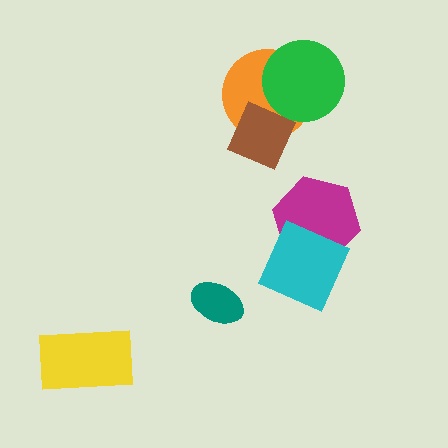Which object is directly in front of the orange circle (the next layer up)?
The green circle is directly in front of the orange circle.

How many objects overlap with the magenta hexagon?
1 object overlaps with the magenta hexagon.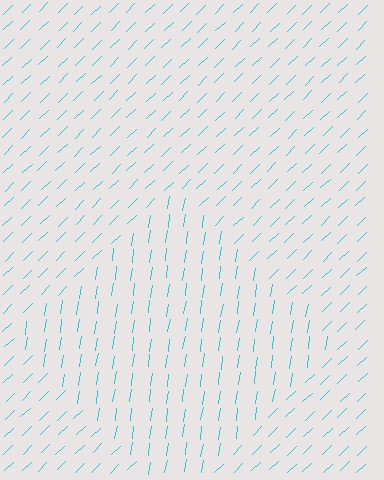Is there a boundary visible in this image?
Yes, there is a texture boundary formed by a change in line orientation.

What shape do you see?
I see a diamond.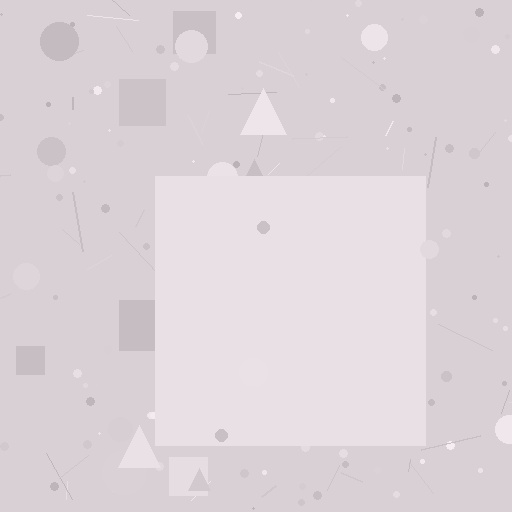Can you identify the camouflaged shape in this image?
The camouflaged shape is a square.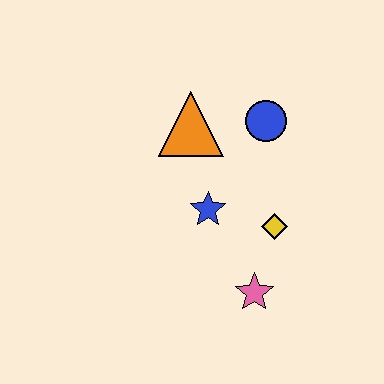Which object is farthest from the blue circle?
The pink star is farthest from the blue circle.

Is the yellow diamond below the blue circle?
Yes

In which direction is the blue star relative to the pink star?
The blue star is above the pink star.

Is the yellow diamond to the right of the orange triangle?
Yes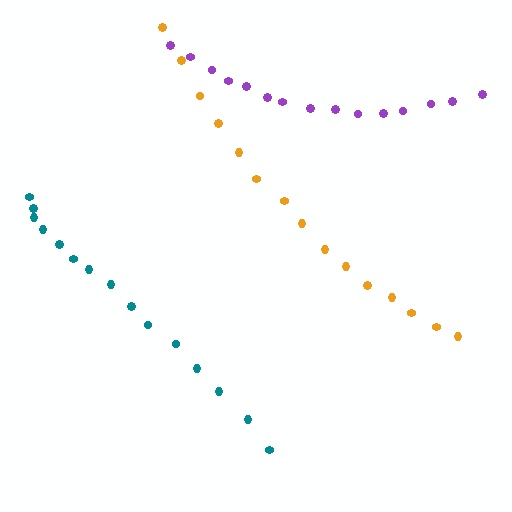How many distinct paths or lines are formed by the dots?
There are 3 distinct paths.